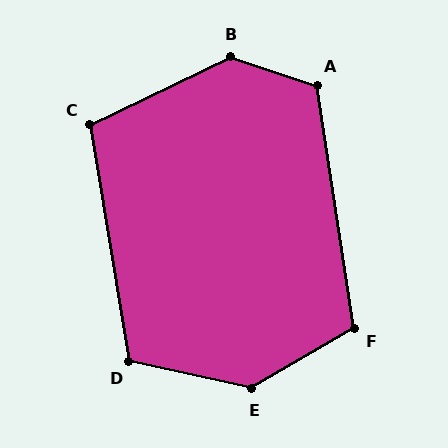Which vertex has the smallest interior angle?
C, at approximately 106 degrees.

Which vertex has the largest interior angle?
E, at approximately 137 degrees.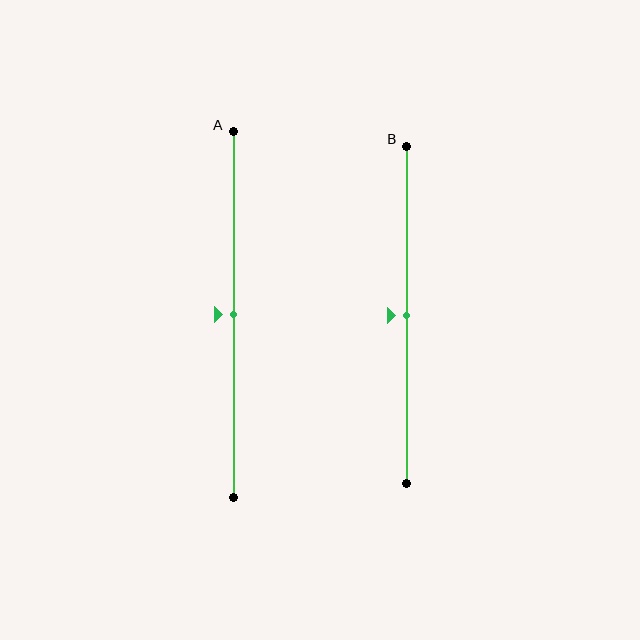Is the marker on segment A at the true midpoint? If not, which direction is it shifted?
Yes, the marker on segment A is at the true midpoint.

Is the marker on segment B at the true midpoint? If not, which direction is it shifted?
Yes, the marker on segment B is at the true midpoint.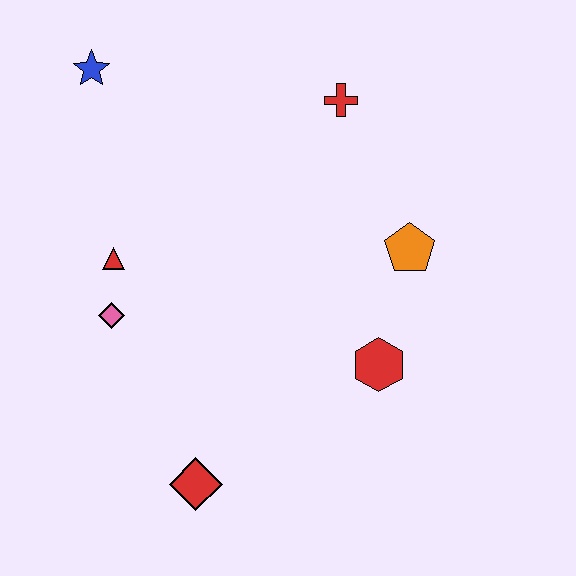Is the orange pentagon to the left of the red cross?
No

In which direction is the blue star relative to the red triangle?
The blue star is above the red triangle.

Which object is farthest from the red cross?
The red diamond is farthest from the red cross.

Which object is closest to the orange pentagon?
The red hexagon is closest to the orange pentagon.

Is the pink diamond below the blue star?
Yes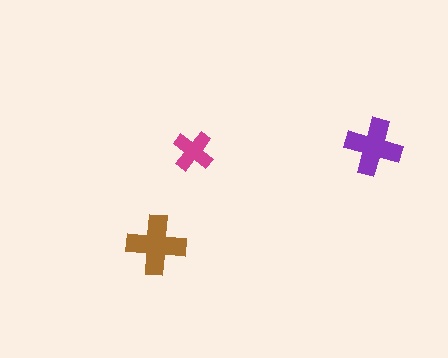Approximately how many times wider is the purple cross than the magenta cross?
About 1.5 times wider.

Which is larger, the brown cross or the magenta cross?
The brown one.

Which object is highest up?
The purple cross is topmost.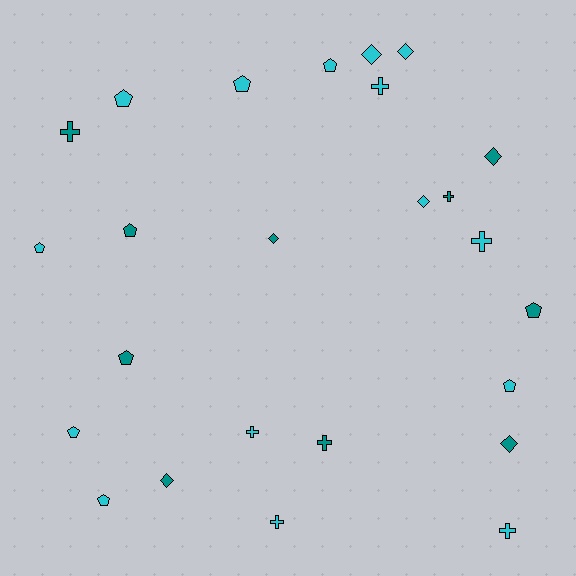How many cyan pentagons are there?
There are 7 cyan pentagons.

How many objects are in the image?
There are 25 objects.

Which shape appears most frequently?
Pentagon, with 10 objects.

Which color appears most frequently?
Cyan, with 15 objects.